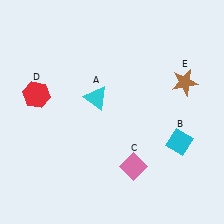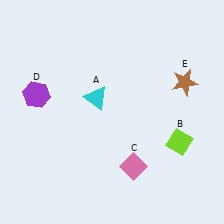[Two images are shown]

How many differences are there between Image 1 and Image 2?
There are 2 differences between the two images.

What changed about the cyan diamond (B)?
In Image 1, B is cyan. In Image 2, it changed to lime.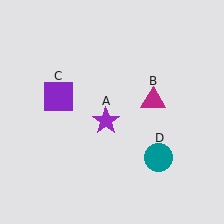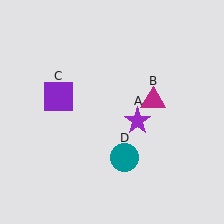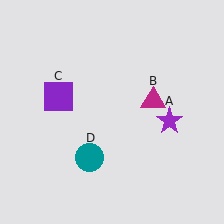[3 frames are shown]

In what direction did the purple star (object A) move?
The purple star (object A) moved right.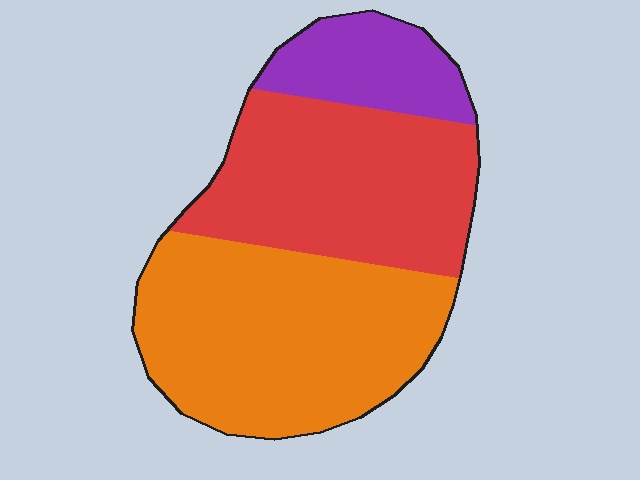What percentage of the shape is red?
Red covers 38% of the shape.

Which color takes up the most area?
Orange, at roughly 45%.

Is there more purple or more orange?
Orange.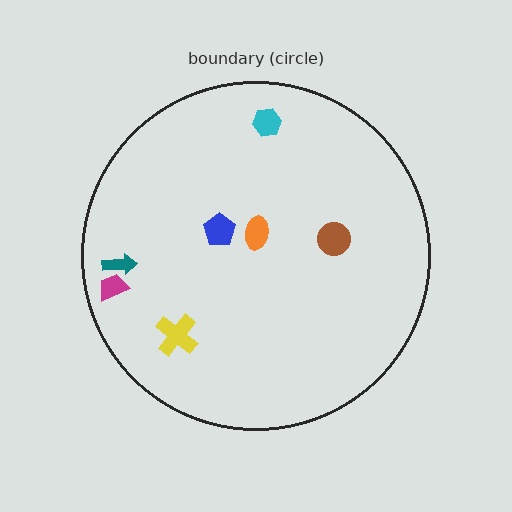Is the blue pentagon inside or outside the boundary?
Inside.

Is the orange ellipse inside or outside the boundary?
Inside.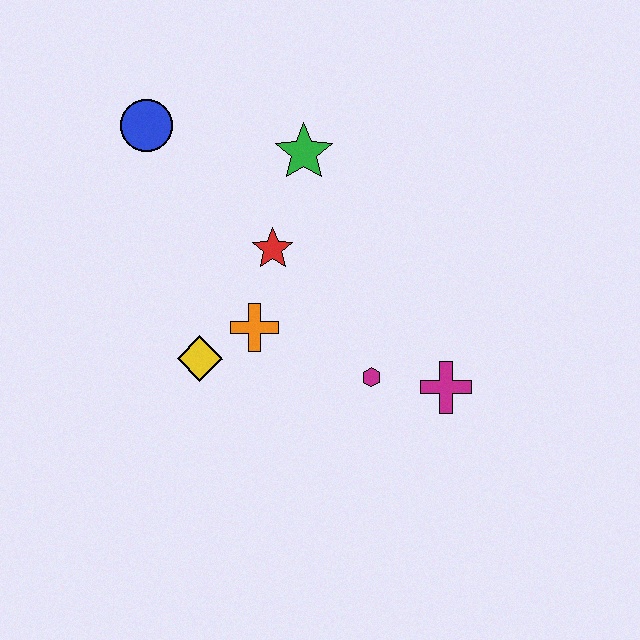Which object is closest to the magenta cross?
The magenta hexagon is closest to the magenta cross.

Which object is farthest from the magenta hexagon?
The blue circle is farthest from the magenta hexagon.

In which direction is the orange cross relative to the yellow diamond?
The orange cross is to the right of the yellow diamond.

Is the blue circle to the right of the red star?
No